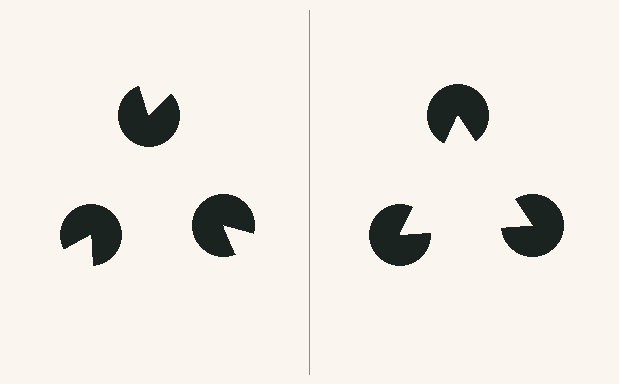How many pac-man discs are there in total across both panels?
6 — 3 on each side.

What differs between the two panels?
The pac-man discs are positioned identically on both sides; only the wedge orientations differ. On the right they align to a triangle; on the left they are misaligned.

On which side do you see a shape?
An illusory triangle appears on the right side. On the left side the wedge cuts are rotated, so no coherent shape forms.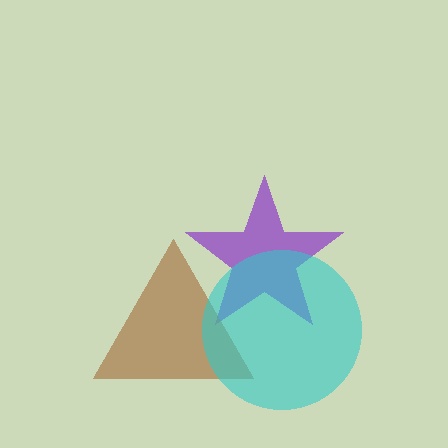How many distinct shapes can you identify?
There are 3 distinct shapes: a purple star, a brown triangle, a cyan circle.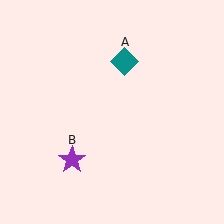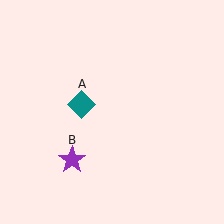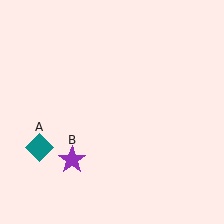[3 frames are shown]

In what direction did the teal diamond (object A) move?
The teal diamond (object A) moved down and to the left.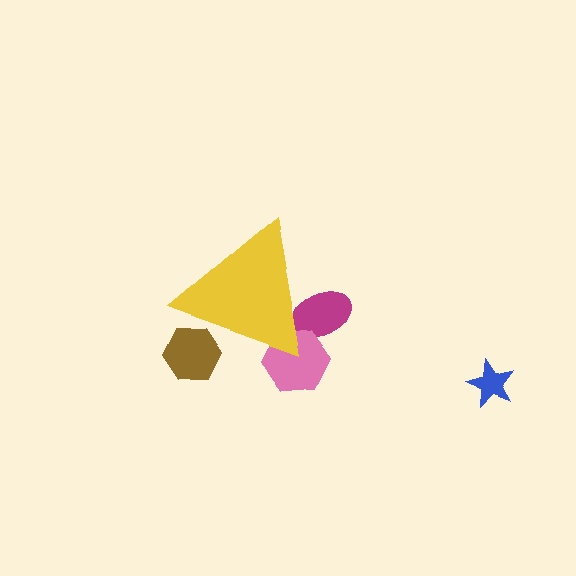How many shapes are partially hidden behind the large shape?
3 shapes are partially hidden.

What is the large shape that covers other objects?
A yellow triangle.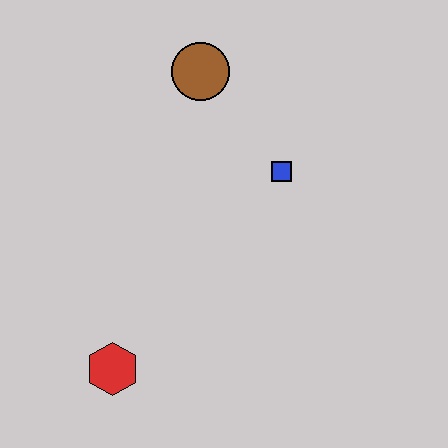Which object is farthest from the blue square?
The red hexagon is farthest from the blue square.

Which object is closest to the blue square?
The brown circle is closest to the blue square.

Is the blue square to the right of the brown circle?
Yes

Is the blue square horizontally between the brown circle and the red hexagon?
No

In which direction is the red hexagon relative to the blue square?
The red hexagon is below the blue square.